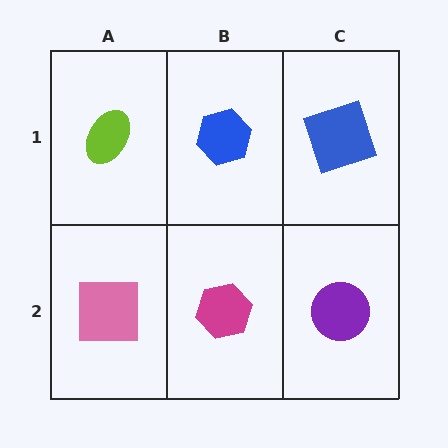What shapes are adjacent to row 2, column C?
A blue square (row 1, column C), a magenta hexagon (row 2, column B).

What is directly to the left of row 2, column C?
A magenta hexagon.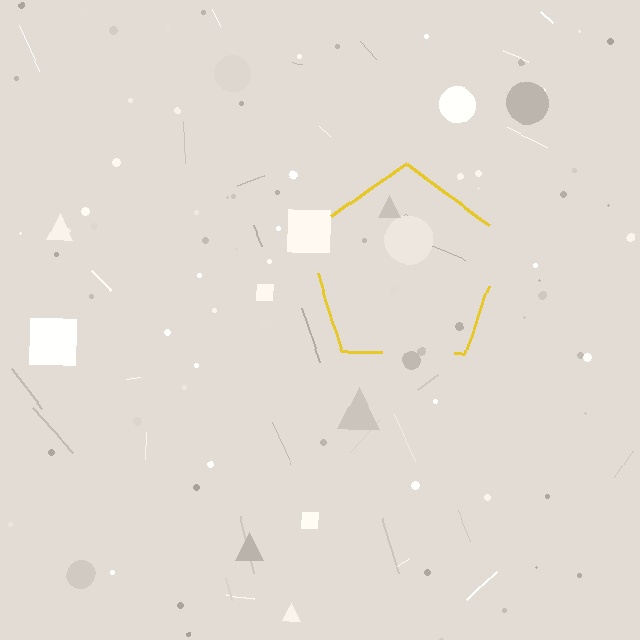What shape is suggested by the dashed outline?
The dashed outline suggests a pentagon.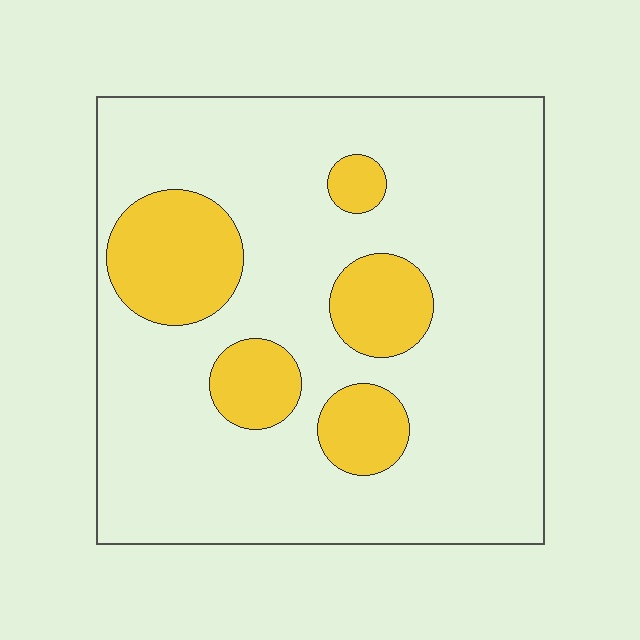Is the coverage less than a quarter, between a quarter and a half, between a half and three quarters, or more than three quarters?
Less than a quarter.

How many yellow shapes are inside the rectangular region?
5.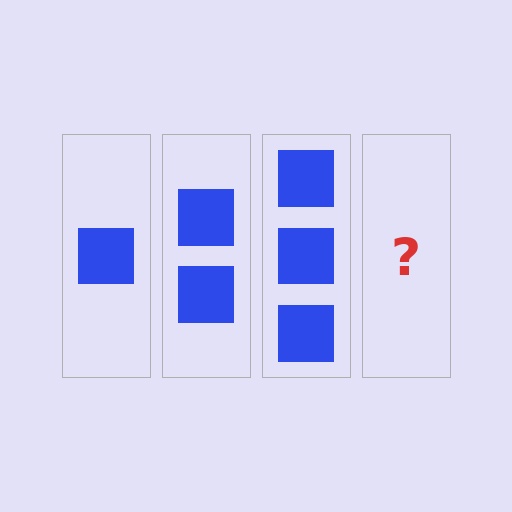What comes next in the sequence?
The next element should be 4 squares.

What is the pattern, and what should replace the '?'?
The pattern is that each step adds one more square. The '?' should be 4 squares.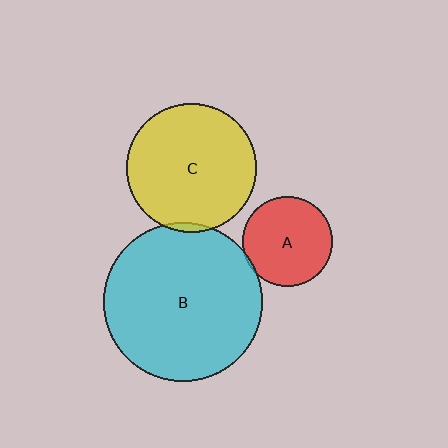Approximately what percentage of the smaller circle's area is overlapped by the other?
Approximately 5%.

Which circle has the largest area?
Circle B (cyan).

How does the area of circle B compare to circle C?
Approximately 1.5 times.